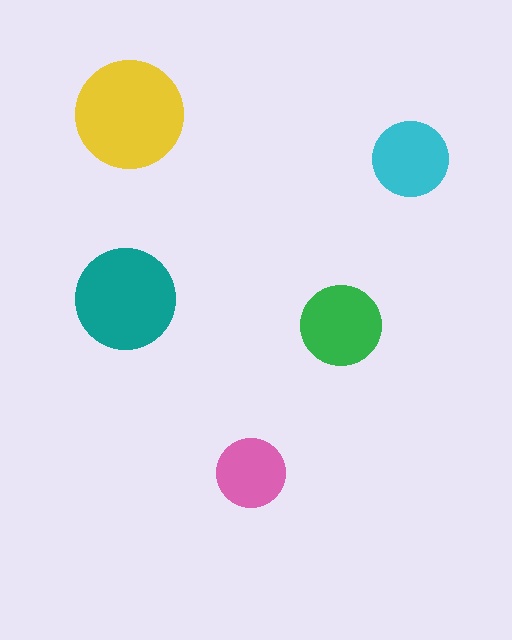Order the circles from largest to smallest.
the yellow one, the teal one, the green one, the cyan one, the pink one.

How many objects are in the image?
There are 5 objects in the image.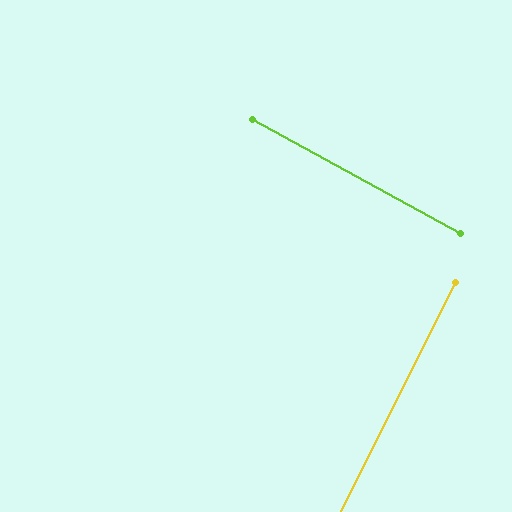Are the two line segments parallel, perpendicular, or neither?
Perpendicular — they meet at approximately 88°.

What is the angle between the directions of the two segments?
Approximately 88 degrees.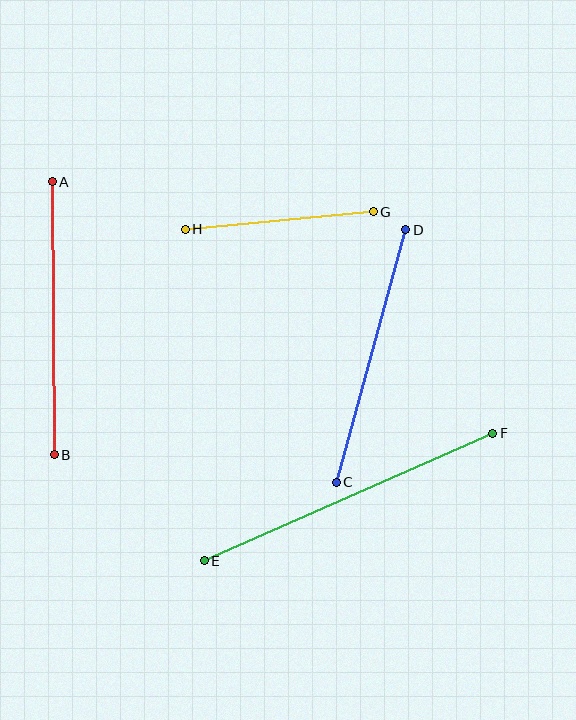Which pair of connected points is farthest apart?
Points E and F are farthest apart.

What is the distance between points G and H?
The distance is approximately 189 pixels.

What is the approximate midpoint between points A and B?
The midpoint is at approximately (53, 318) pixels.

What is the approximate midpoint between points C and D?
The midpoint is at approximately (371, 356) pixels.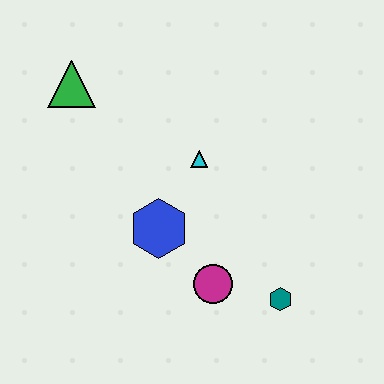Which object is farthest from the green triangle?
The teal hexagon is farthest from the green triangle.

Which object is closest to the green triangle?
The cyan triangle is closest to the green triangle.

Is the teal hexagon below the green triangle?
Yes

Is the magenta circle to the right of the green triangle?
Yes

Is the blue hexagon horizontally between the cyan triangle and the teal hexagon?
No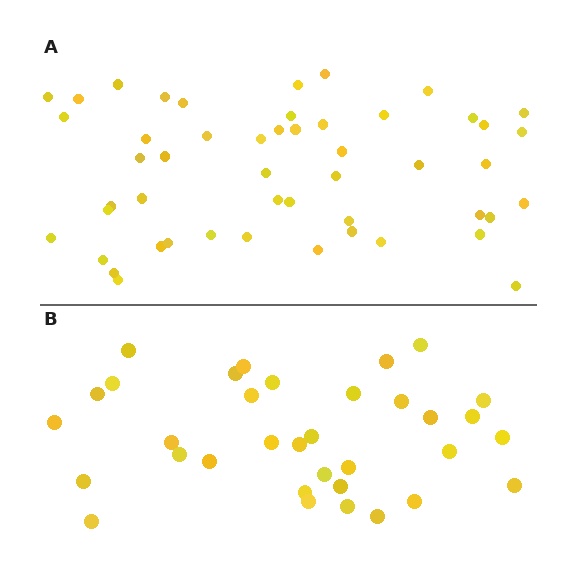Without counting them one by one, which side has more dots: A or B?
Region A (the top region) has more dots.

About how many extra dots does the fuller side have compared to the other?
Region A has approximately 15 more dots than region B.